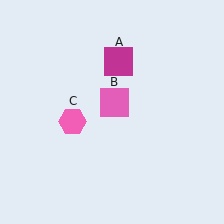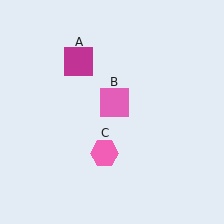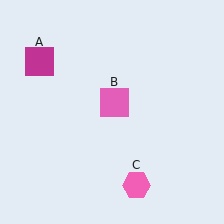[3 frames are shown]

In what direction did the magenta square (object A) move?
The magenta square (object A) moved left.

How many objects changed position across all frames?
2 objects changed position: magenta square (object A), pink hexagon (object C).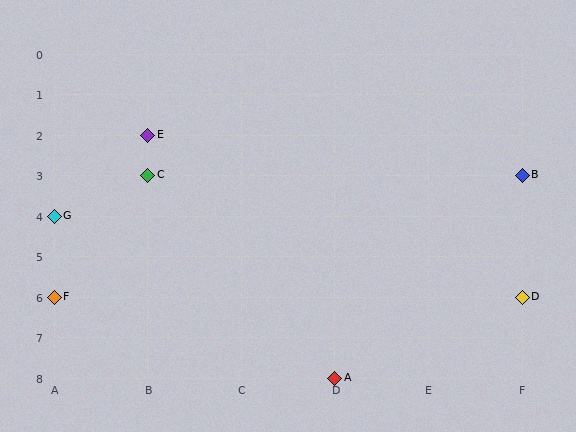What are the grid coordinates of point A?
Point A is at grid coordinates (D, 8).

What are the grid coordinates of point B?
Point B is at grid coordinates (F, 3).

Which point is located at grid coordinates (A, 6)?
Point F is at (A, 6).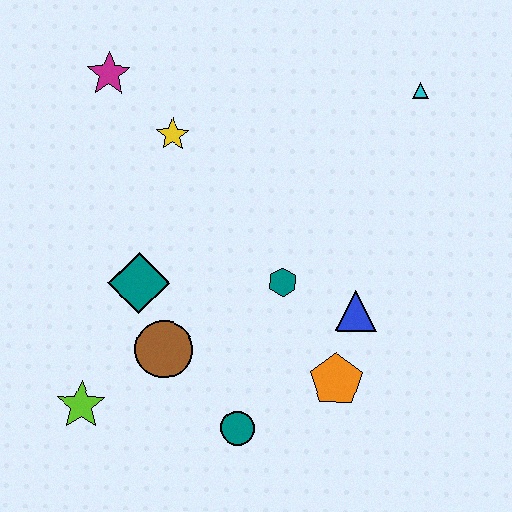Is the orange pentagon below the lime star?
No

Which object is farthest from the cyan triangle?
The lime star is farthest from the cyan triangle.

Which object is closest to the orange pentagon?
The blue triangle is closest to the orange pentagon.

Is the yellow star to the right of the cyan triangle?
No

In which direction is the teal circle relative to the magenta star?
The teal circle is below the magenta star.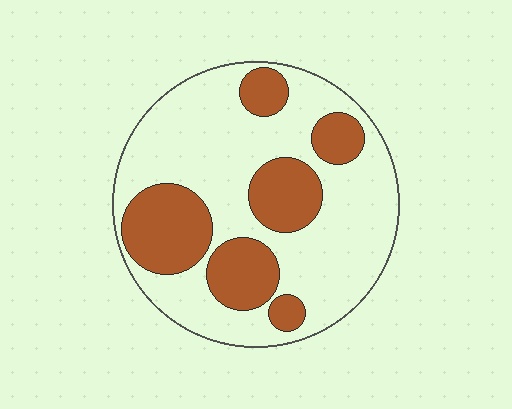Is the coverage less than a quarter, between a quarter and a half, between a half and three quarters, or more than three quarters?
Between a quarter and a half.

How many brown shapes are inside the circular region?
6.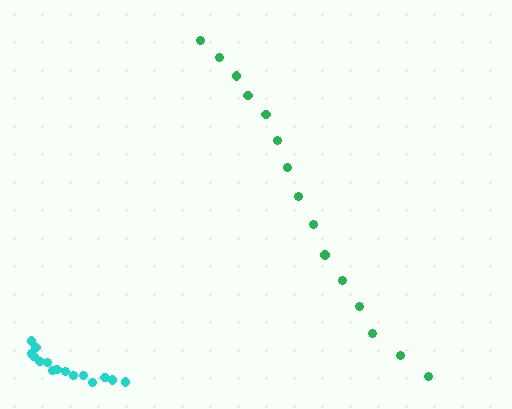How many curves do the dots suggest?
There are 2 distinct paths.